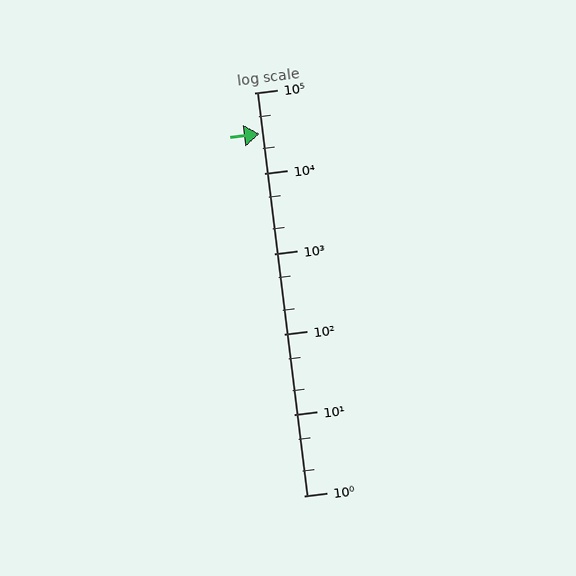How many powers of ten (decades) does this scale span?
The scale spans 5 decades, from 1 to 100000.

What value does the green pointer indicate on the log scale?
The pointer indicates approximately 31000.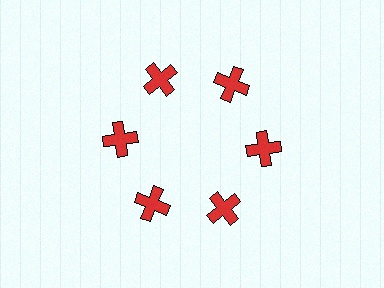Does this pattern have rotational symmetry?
Yes, this pattern has 6-fold rotational symmetry. It looks the same after rotating 60 degrees around the center.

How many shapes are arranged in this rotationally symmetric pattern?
There are 6 shapes, arranged in 6 groups of 1.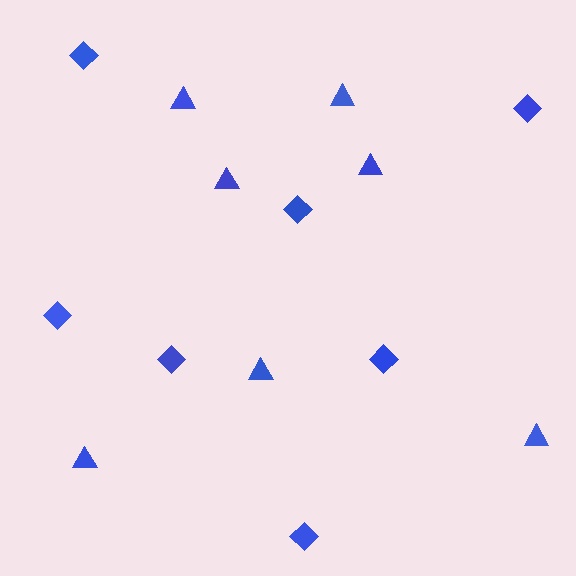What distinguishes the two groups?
There are 2 groups: one group of triangles (7) and one group of diamonds (7).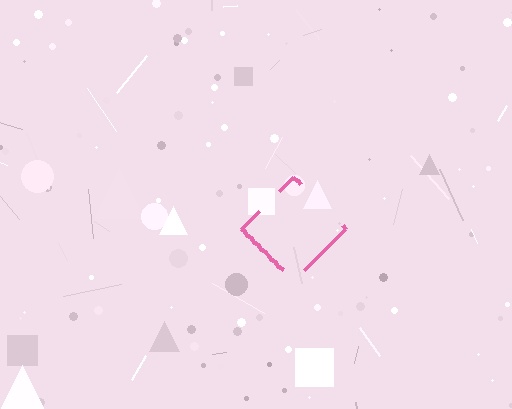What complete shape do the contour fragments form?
The contour fragments form a diamond.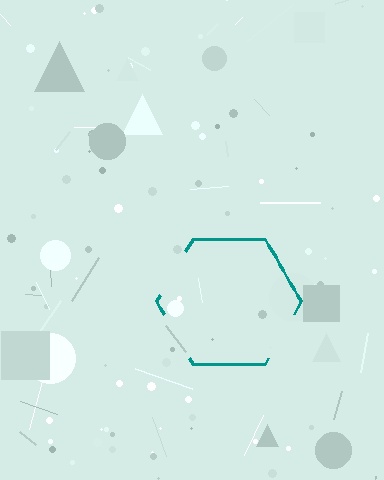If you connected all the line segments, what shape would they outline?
They would outline a hexagon.